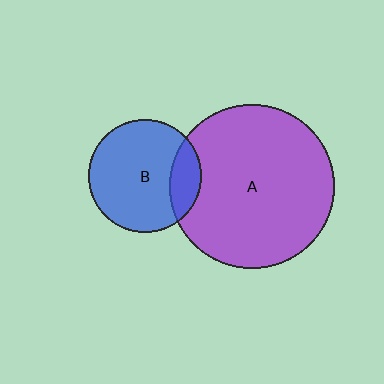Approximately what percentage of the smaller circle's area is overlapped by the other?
Approximately 20%.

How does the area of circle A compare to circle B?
Approximately 2.1 times.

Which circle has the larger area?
Circle A (purple).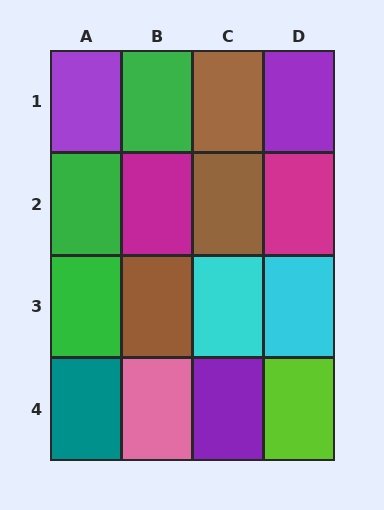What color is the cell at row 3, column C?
Cyan.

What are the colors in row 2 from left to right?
Green, magenta, brown, magenta.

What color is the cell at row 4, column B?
Pink.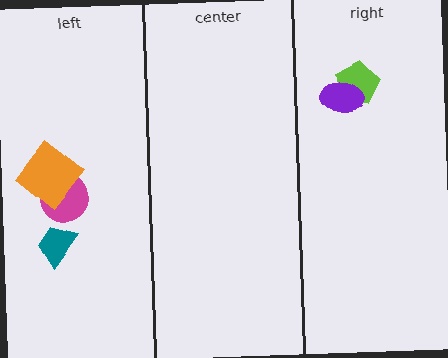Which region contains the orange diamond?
The left region.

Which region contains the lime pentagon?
The right region.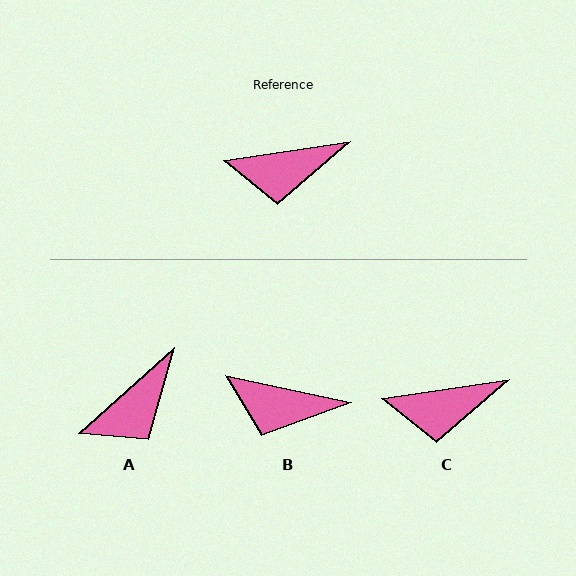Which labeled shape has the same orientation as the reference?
C.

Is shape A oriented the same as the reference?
No, it is off by about 34 degrees.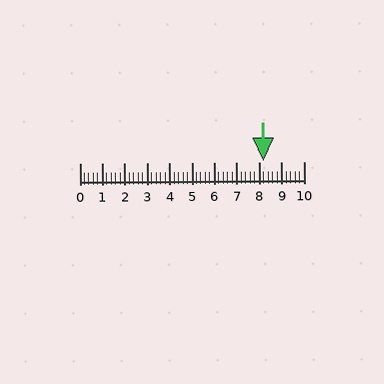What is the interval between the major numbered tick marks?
The major tick marks are spaced 1 units apart.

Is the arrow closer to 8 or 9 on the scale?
The arrow is closer to 8.